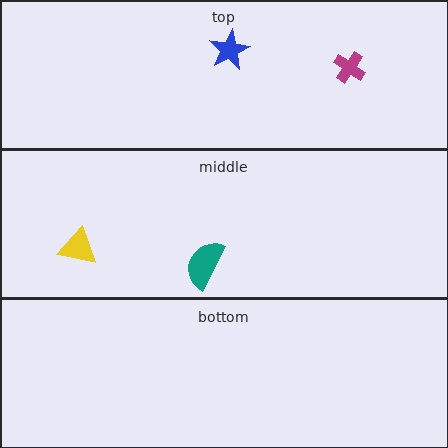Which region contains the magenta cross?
The top region.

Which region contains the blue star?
The top region.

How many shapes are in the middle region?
2.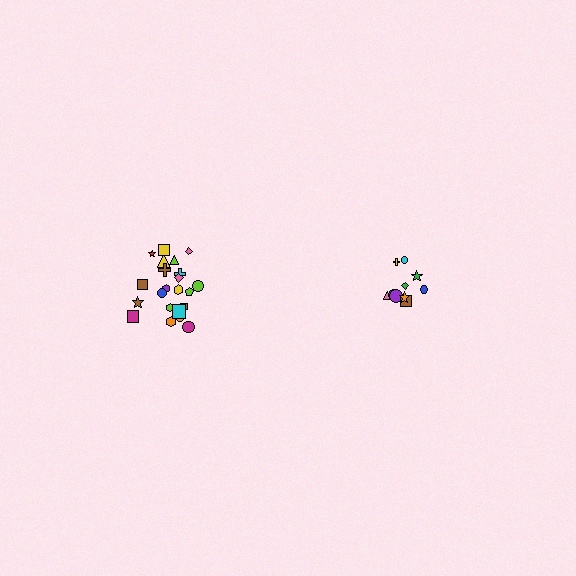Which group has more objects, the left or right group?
The left group.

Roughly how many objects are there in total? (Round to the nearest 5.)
Roughly 30 objects in total.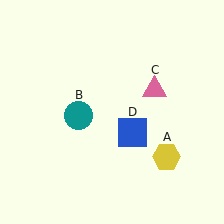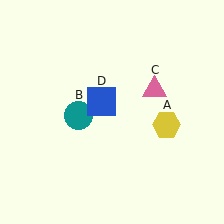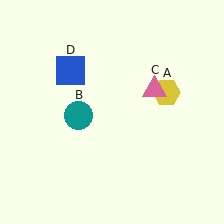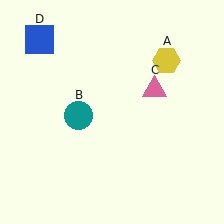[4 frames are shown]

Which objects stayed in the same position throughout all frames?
Teal circle (object B) and pink triangle (object C) remained stationary.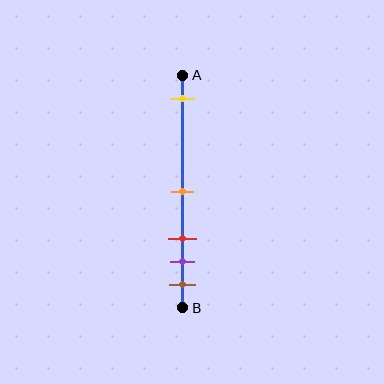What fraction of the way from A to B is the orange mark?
The orange mark is approximately 50% (0.5) of the way from A to B.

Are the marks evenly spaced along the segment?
No, the marks are not evenly spaced.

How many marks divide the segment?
There are 5 marks dividing the segment.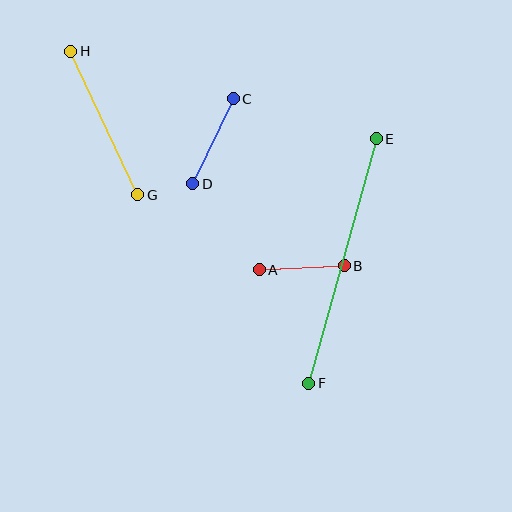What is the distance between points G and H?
The distance is approximately 158 pixels.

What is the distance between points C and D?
The distance is approximately 94 pixels.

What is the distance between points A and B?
The distance is approximately 85 pixels.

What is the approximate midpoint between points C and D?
The midpoint is at approximately (213, 141) pixels.